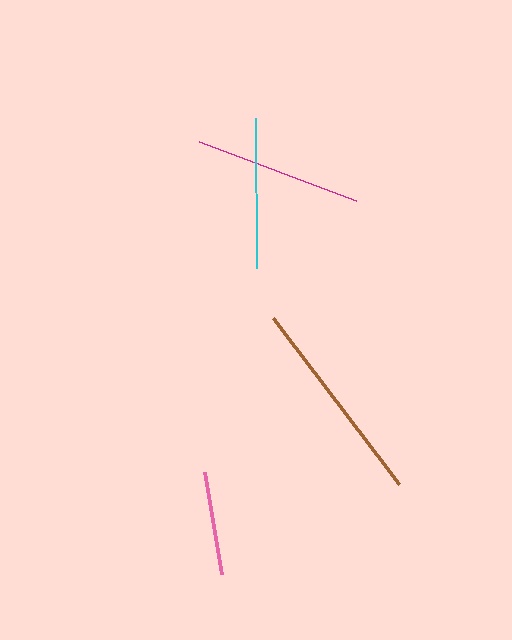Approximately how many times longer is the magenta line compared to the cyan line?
The magenta line is approximately 1.1 times the length of the cyan line.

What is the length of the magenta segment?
The magenta segment is approximately 167 pixels long.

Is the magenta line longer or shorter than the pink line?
The magenta line is longer than the pink line.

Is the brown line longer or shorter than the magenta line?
The brown line is longer than the magenta line.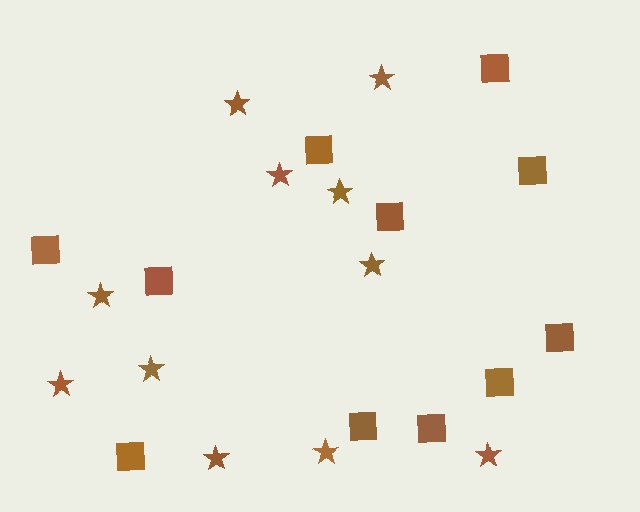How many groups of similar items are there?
There are 2 groups: one group of squares (11) and one group of stars (11).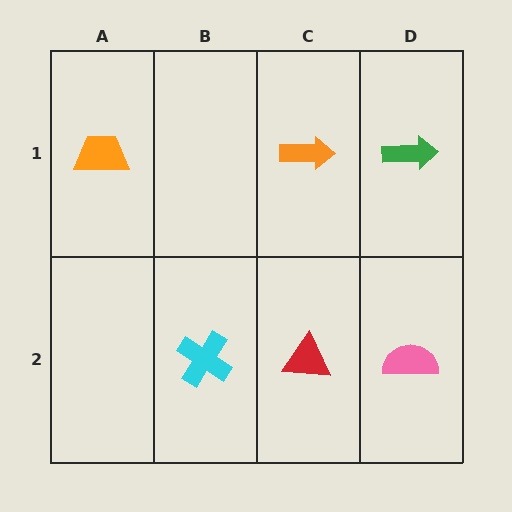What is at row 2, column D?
A pink semicircle.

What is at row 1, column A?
An orange trapezoid.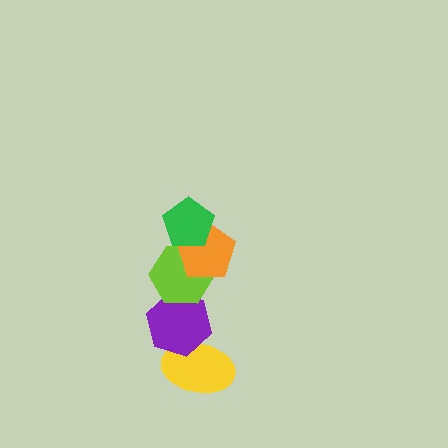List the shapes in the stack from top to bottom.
From top to bottom: the green pentagon, the orange pentagon, the lime hexagon, the purple hexagon, the yellow ellipse.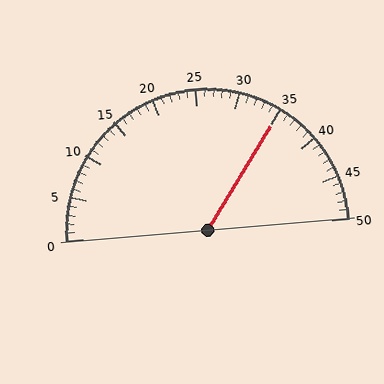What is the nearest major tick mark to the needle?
The nearest major tick mark is 35.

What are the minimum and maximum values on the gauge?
The gauge ranges from 0 to 50.